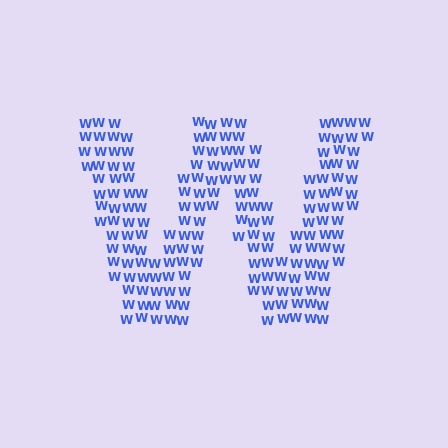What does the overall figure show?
The overall figure shows the letter W.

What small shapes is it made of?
It is made of small letter W's.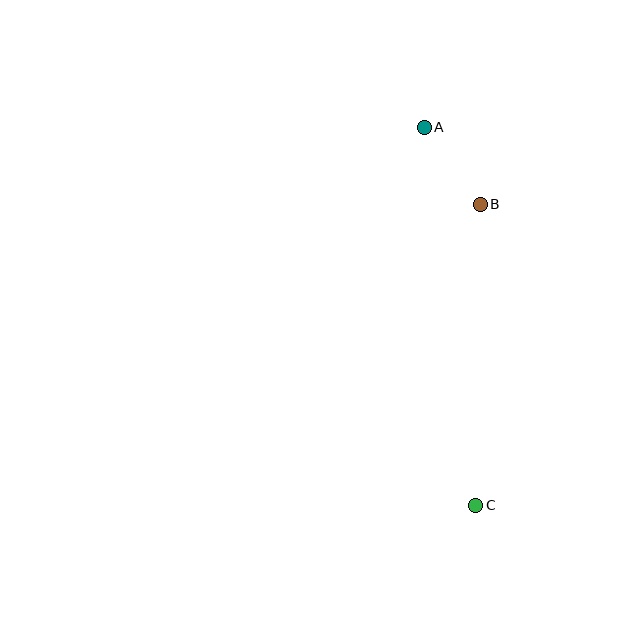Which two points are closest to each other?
Points A and B are closest to each other.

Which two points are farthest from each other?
Points A and C are farthest from each other.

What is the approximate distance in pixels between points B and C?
The distance between B and C is approximately 301 pixels.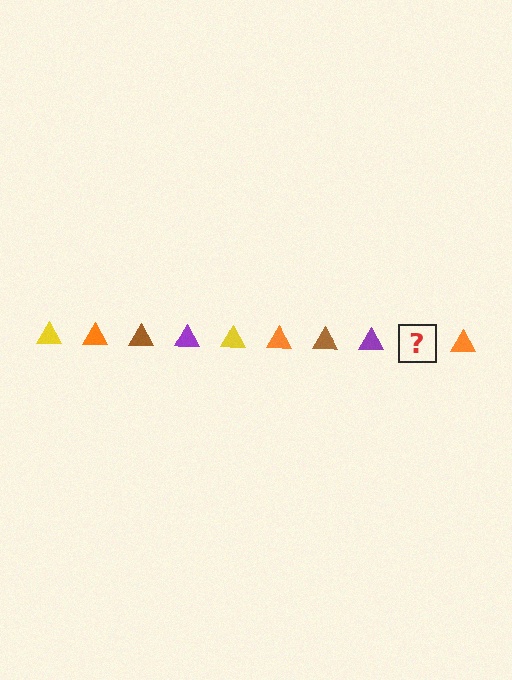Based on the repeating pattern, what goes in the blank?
The blank should be a yellow triangle.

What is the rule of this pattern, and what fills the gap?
The rule is that the pattern cycles through yellow, orange, brown, purple triangles. The gap should be filled with a yellow triangle.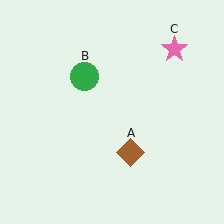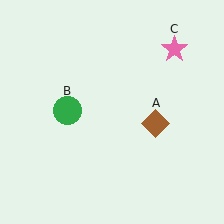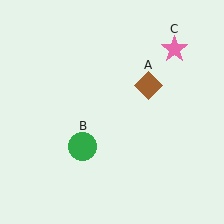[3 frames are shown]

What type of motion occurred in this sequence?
The brown diamond (object A), green circle (object B) rotated counterclockwise around the center of the scene.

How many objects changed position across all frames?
2 objects changed position: brown diamond (object A), green circle (object B).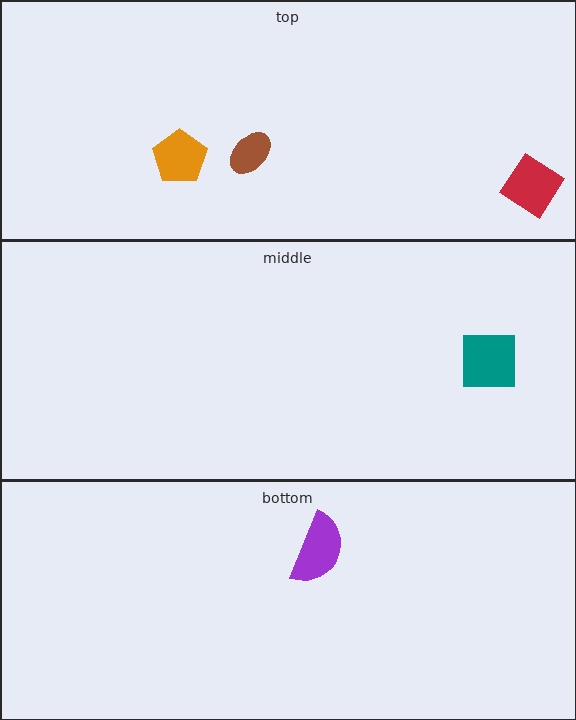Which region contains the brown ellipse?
The top region.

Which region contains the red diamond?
The top region.